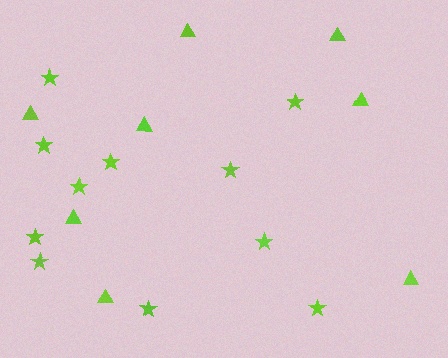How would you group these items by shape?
There are 2 groups: one group of triangles (8) and one group of stars (11).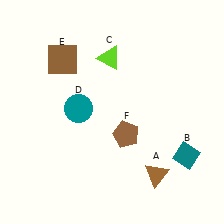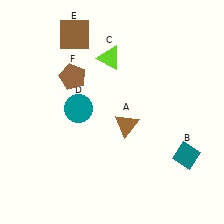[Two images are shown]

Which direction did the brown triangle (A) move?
The brown triangle (A) moved up.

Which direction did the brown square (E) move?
The brown square (E) moved up.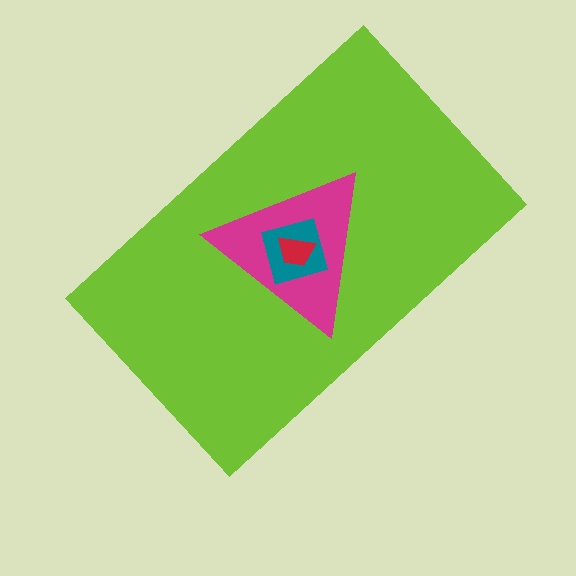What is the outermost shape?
The lime rectangle.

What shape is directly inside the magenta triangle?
The teal diamond.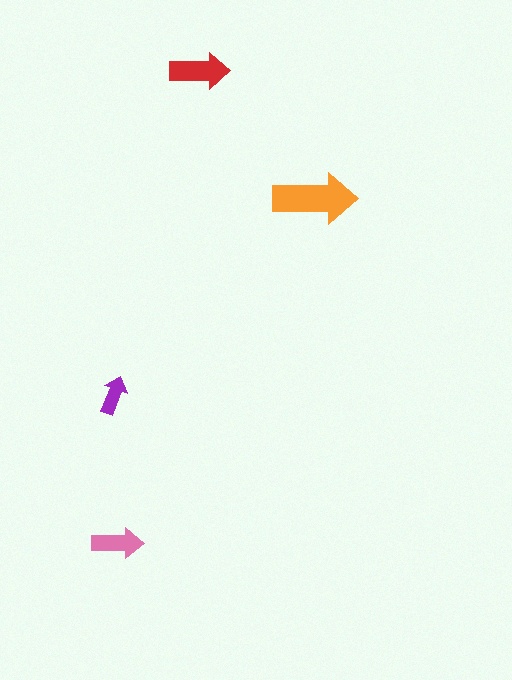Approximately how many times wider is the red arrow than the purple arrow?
About 1.5 times wider.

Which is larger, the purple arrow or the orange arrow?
The orange one.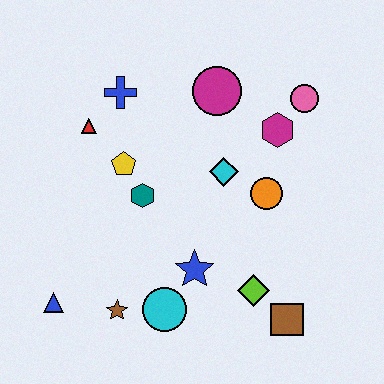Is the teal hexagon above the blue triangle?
Yes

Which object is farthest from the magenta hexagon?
The blue triangle is farthest from the magenta hexagon.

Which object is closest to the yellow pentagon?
The teal hexagon is closest to the yellow pentagon.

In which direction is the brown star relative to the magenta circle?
The brown star is below the magenta circle.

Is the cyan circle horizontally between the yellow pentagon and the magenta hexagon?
Yes